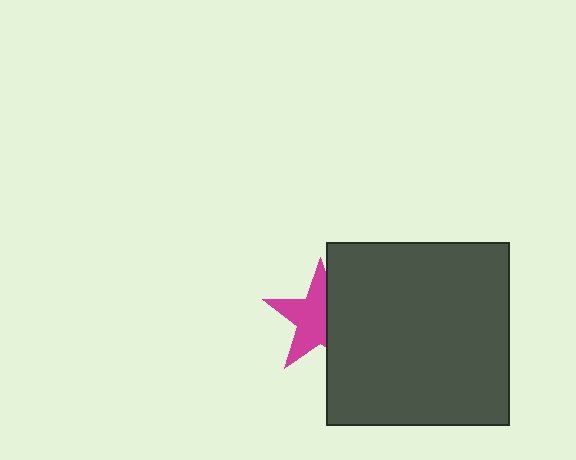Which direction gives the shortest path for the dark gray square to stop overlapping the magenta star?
Moving right gives the shortest separation.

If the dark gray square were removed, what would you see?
You would see the complete magenta star.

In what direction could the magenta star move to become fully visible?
The magenta star could move left. That would shift it out from behind the dark gray square entirely.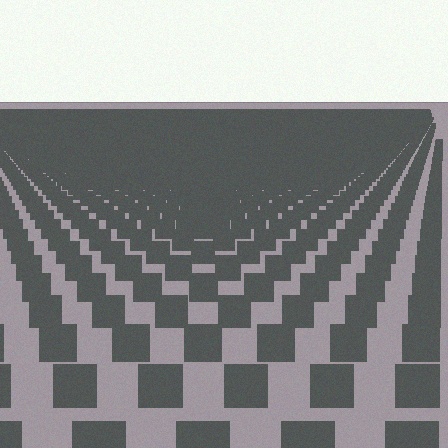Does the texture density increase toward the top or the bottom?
Density increases toward the top.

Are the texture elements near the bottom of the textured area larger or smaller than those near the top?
Larger. Near the bottom, elements are closer to the viewer and appear at a bigger on-screen size.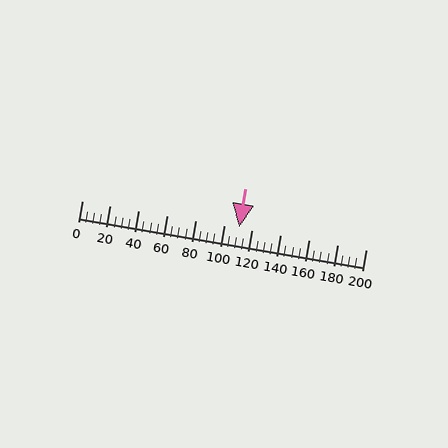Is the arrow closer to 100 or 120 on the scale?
The arrow is closer to 120.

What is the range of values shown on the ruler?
The ruler shows values from 0 to 200.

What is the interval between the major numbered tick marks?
The major tick marks are spaced 20 units apart.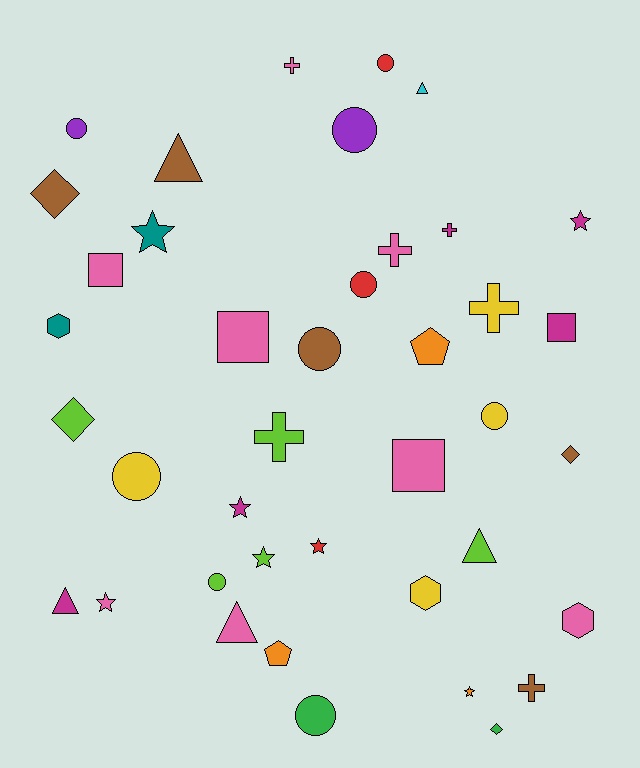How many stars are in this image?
There are 7 stars.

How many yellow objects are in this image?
There are 4 yellow objects.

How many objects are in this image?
There are 40 objects.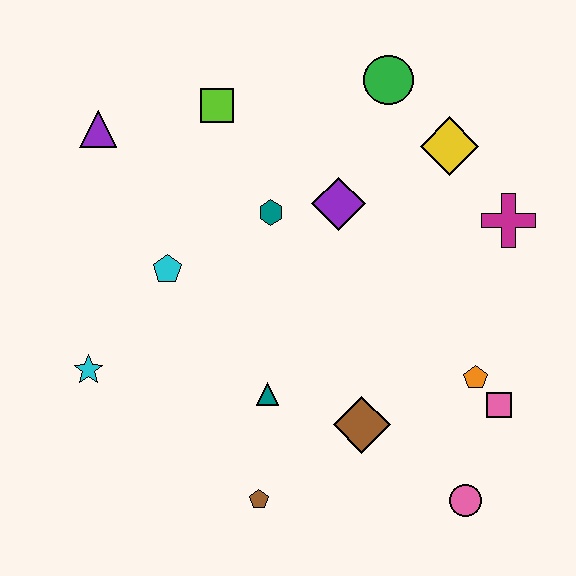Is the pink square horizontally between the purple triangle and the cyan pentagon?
No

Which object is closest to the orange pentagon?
The pink square is closest to the orange pentagon.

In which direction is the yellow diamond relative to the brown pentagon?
The yellow diamond is above the brown pentagon.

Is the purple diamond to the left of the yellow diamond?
Yes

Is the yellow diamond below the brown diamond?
No